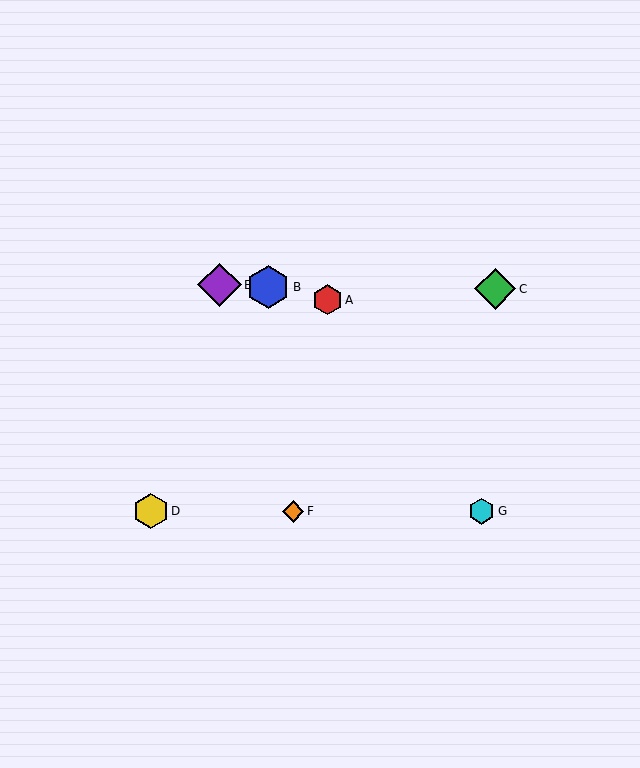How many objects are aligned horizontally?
3 objects (D, F, G) are aligned horizontally.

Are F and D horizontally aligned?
Yes, both are at y≈511.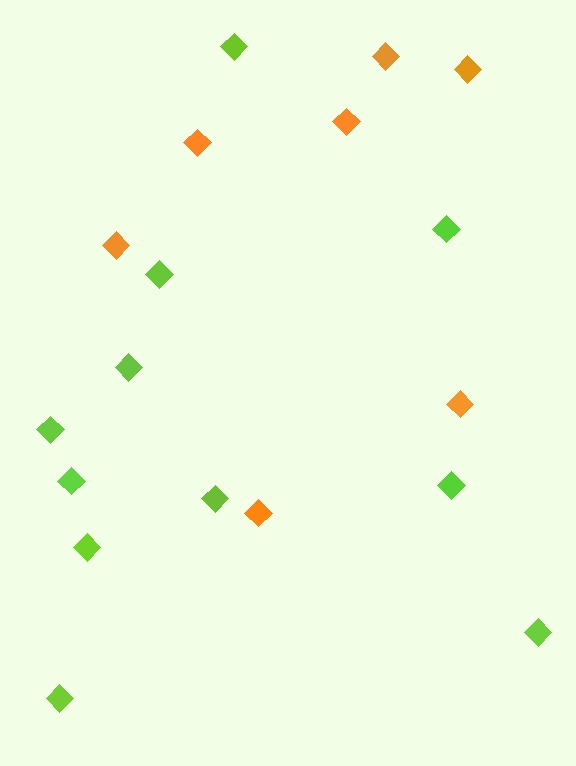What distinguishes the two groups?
There are 2 groups: one group of lime diamonds (11) and one group of orange diamonds (7).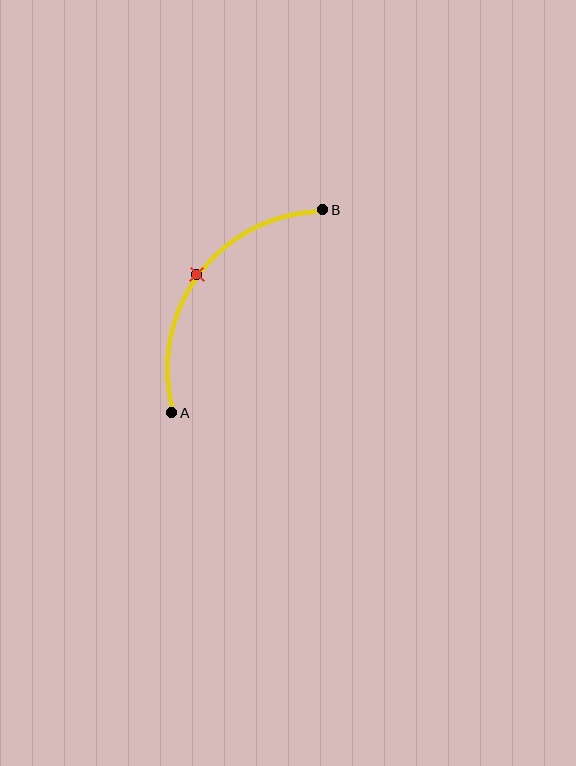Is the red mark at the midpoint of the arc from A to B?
Yes. The red mark lies on the arc at equal arc-length from both A and B — it is the arc midpoint.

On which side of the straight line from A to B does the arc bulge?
The arc bulges above and to the left of the straight line connecting A and B.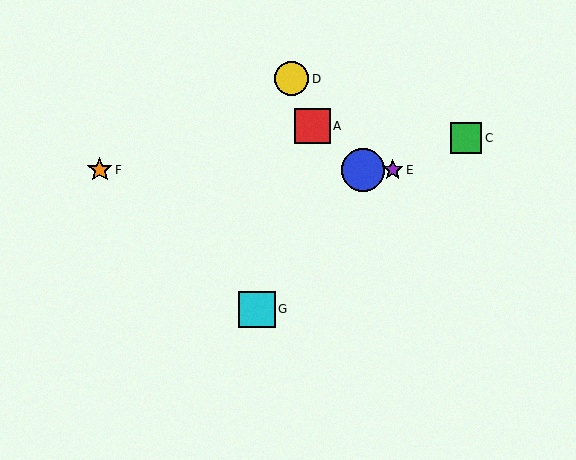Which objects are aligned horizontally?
Objects B, E, F are aligned horizontally.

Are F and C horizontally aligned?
No, F is at y≈170 and C is at y≈138.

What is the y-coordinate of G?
Object G is at y≈309.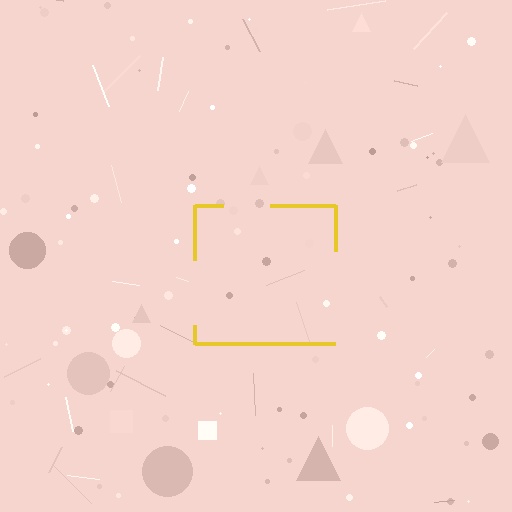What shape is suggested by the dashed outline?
The dashed outline suggests a square.